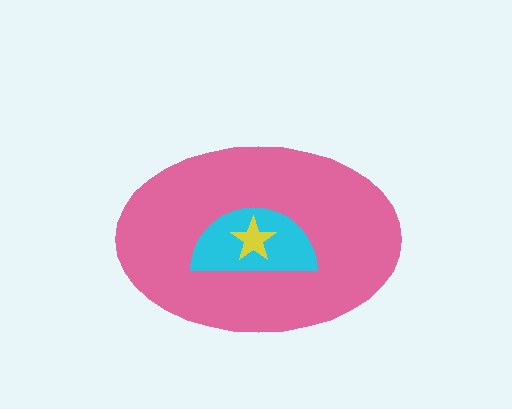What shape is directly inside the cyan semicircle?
The yellow star.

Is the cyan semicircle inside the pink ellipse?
Yes.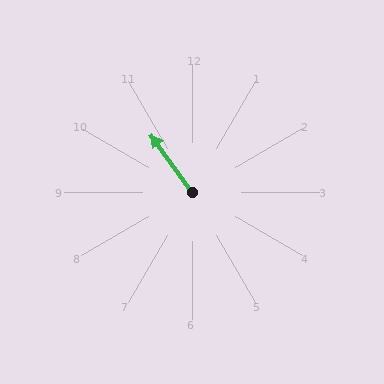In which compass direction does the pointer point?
Northwest.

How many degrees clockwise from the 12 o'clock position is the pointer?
Approximately 325 degrees.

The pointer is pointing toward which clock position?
Roughly 11 o'clock.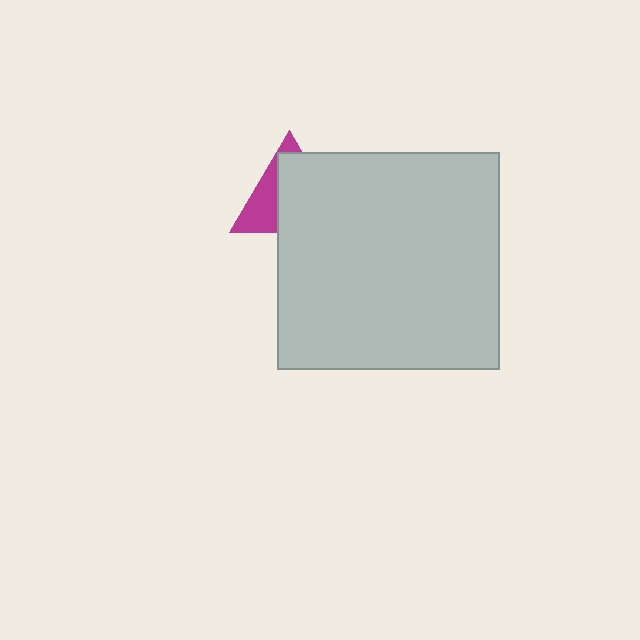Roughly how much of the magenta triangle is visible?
A small part of it is visible (roughly 37%).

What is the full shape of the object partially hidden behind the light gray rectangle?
The partially hidden object is a magenta triangle.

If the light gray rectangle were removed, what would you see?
You would see the complete magenta triangle.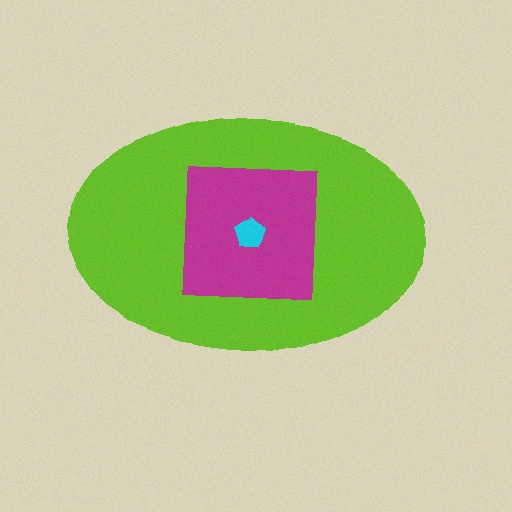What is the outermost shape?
The lime ellipse.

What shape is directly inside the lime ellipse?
The magenta square.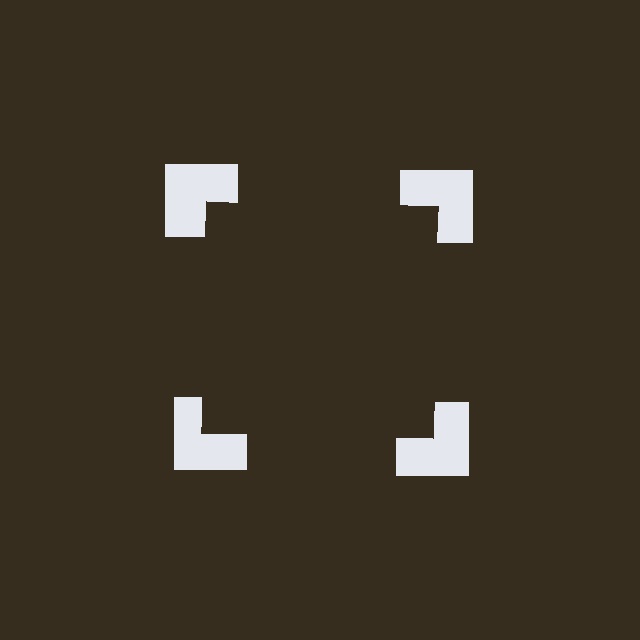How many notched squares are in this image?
There are 4 — one at each vertex of the illusory square.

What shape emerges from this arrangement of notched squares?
An illusory square — its edges are inferred from the aligned wedge cuts in the notched squares, not physically drawn.